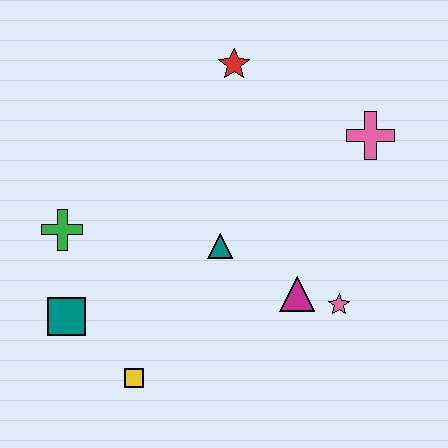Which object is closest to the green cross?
The teal square is closest to the green cross.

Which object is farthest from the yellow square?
The pink cross is farthest from the yellow square.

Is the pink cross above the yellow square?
Yes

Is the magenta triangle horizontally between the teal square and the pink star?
Yes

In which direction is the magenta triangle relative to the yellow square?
The magenta triangle is to the right of the yellow square.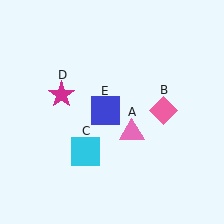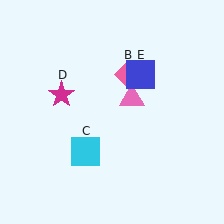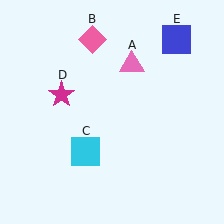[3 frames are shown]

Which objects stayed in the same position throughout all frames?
Cyan square (object C) and magenta star (object D) remained stationary.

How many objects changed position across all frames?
3 objects changed position: pink triangle (object A), pink diamond (object B), blue square (object E).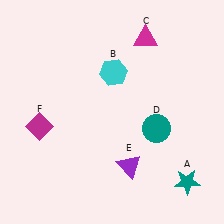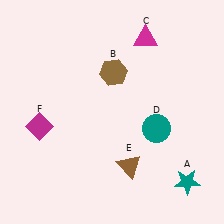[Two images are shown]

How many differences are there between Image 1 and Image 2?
There are 2 differences between the two images.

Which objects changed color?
B changed from cyan to brown. E changed from purple to brown.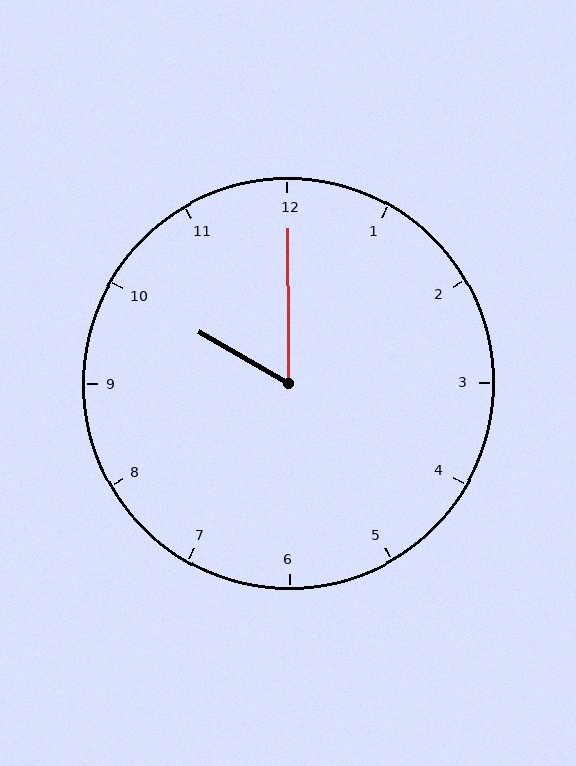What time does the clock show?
10:00.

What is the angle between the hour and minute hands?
Approximately 60 degrees.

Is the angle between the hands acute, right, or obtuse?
It is acute.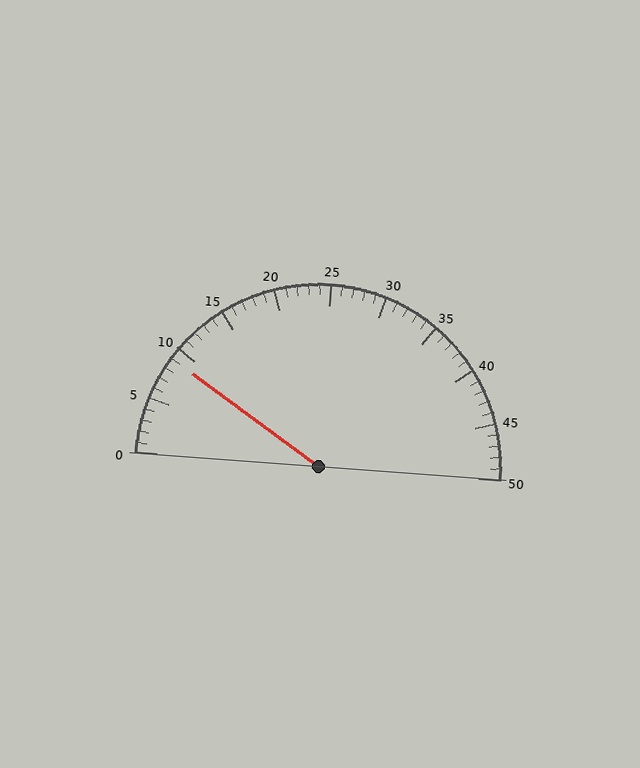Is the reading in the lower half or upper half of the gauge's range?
The reading is in the lower half of the range (0 to 50).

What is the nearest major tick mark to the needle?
The nearest major tick mark is 10.